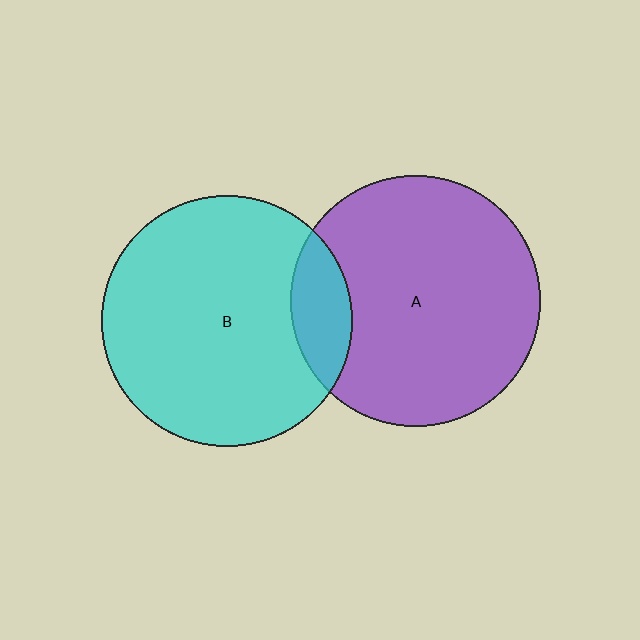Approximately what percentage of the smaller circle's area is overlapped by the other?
Approximately 15%.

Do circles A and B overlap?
Yes.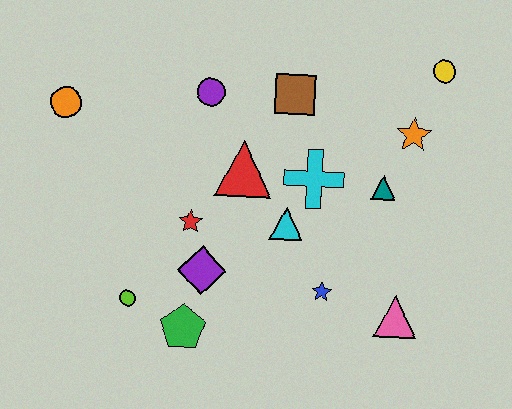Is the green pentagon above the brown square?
No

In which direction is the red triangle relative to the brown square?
The red triangle is below the brown square.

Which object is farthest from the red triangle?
The yellow circle is farthest from the red triangle.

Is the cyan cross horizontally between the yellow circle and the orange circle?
Yes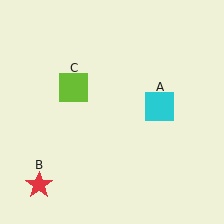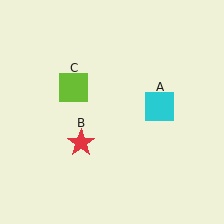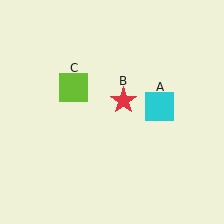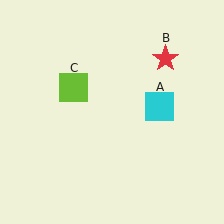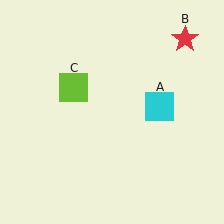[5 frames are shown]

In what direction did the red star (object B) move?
The red star (object B) moved up and to the right.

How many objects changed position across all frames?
1 object changed position: red star (object B).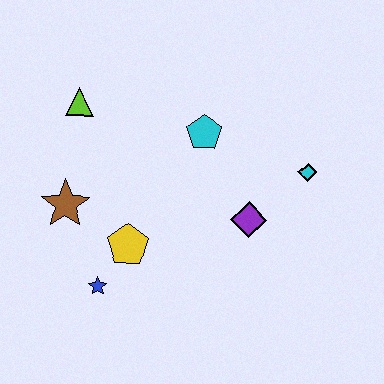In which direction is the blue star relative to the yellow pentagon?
The blue star is below the yellow pentagon.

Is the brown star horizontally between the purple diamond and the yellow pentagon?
No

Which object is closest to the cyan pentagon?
The purple diamond is closest to the cyan pentagon.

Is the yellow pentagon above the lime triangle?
No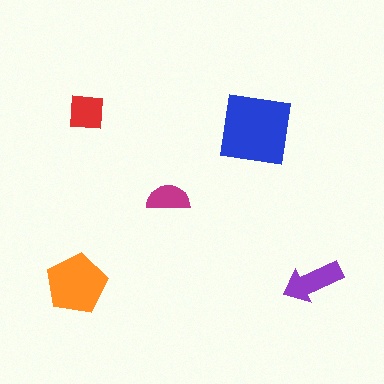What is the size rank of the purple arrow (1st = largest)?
3rd.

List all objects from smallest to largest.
The magenta semicircle, the red square, the purple arrow, the orange pentagon, the blue square.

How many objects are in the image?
There are 5 objects in the image.